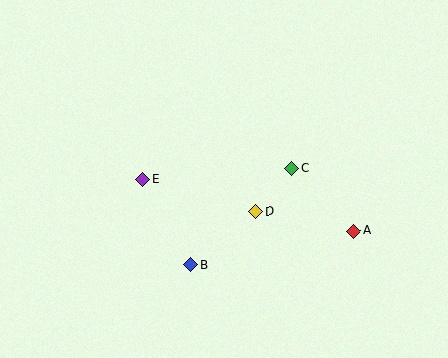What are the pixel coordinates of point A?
Point A is at (354, 231).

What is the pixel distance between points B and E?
The distance between B and E is 99 pixels.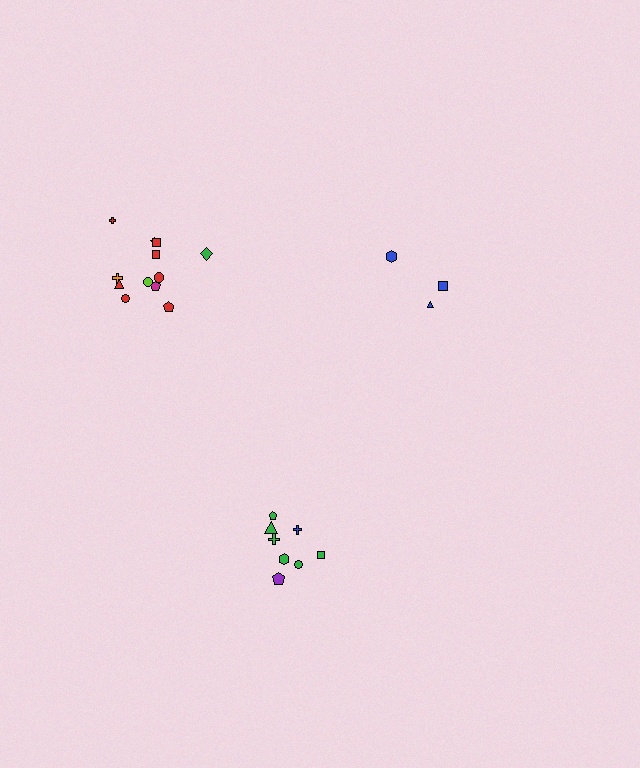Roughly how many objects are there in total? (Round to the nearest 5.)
Roughly 25 objects in total.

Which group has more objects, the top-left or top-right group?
The top-left group.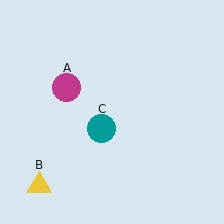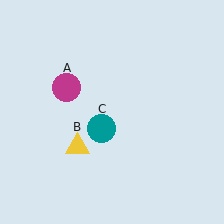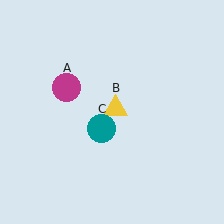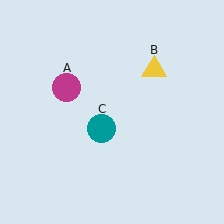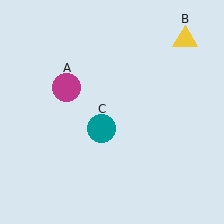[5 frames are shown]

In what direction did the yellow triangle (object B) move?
The yellow triangle (object B) moved up and to the right.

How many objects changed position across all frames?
1 object changed position: yellow triangle (object B).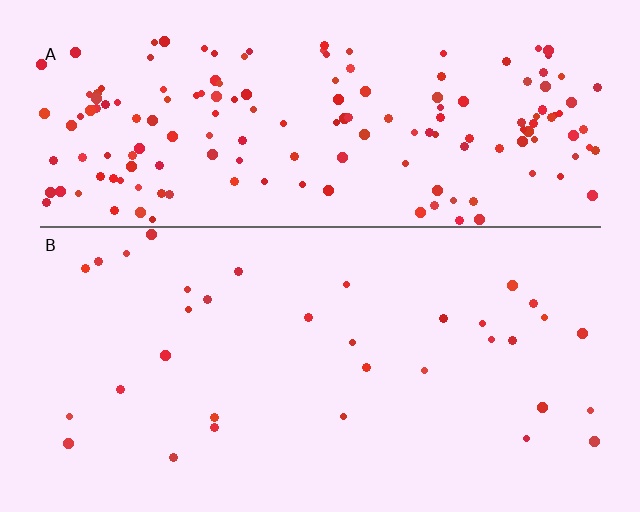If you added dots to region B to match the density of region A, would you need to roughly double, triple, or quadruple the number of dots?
Approximately quadruple.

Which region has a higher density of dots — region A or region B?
A (the top).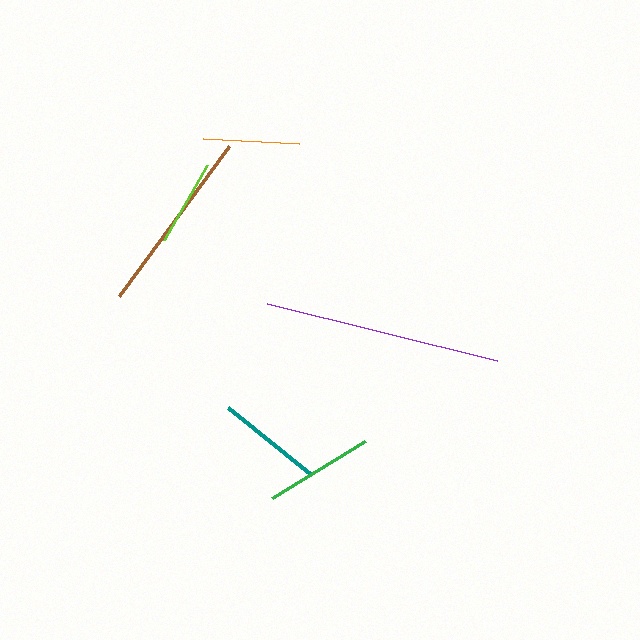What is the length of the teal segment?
The teal segment is approximately 106 pixels long.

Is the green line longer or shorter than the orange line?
The green line is longer than the orange line.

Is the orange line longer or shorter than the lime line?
The orange line is longer than the lime line.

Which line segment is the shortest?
The lime line is the shortest at approximately 87 pixels.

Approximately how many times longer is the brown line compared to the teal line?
The brown line is approximately 1.7 times the length of the teal line.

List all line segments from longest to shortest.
From longest to shortest: purple, brown, green, teal, orange, lime.